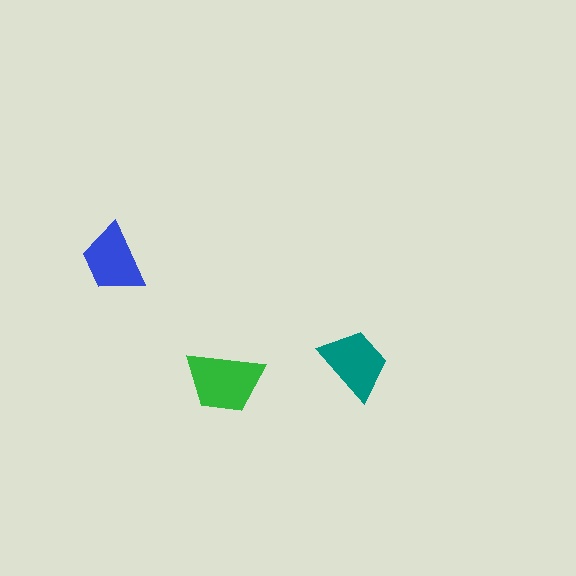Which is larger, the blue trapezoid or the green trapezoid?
The green one.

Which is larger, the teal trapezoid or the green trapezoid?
The green one.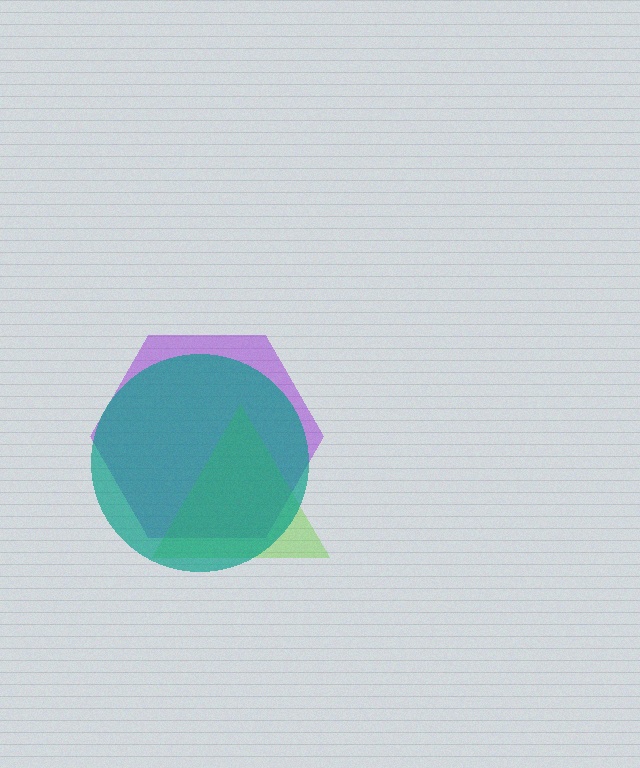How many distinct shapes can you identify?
There are 3 distinct shapes: a purple hexagon, a lime triangle, a teal circle.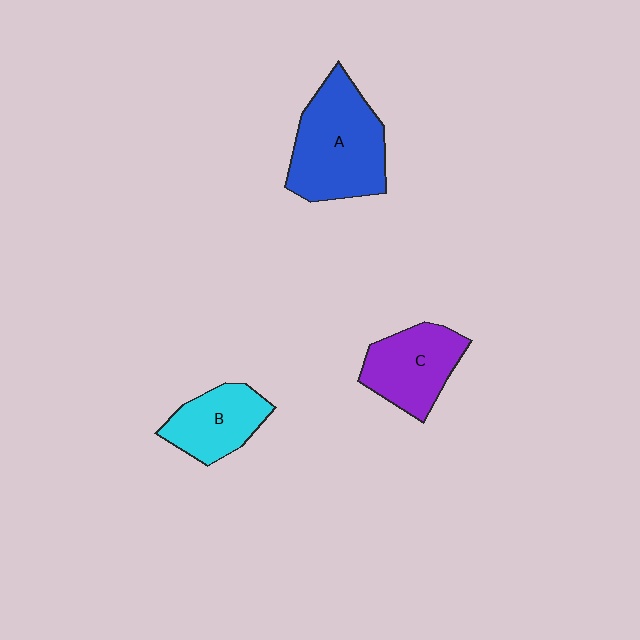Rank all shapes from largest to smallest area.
From largest to smallest: A (blue), C (purple), B (cyan).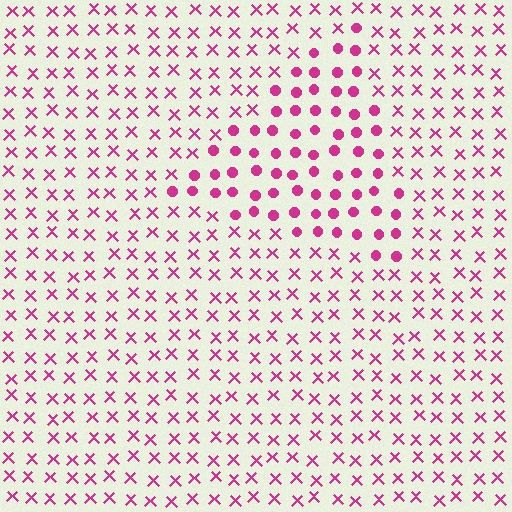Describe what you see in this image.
The image is filled with small magenta elements arranged in a uniform grid. A triangle-shaped region contains circles, while the surrounding area contains X marks. The boundary is defined purely by the change in element shape.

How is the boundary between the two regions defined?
The boundary is defined by a change in element shape: circles inside vs. X marks outside. All elements share the same color and spacing.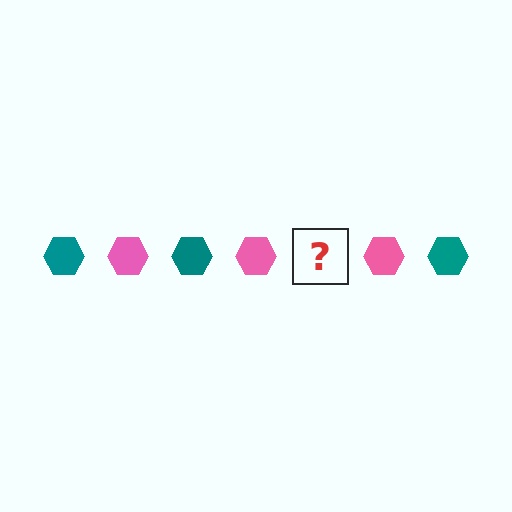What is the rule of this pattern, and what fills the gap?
The rule is that the pattern cycles through teal, pink hexagons. The gap should be filled with a teal hexagon.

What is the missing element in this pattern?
The missing element is a teal hexagon.